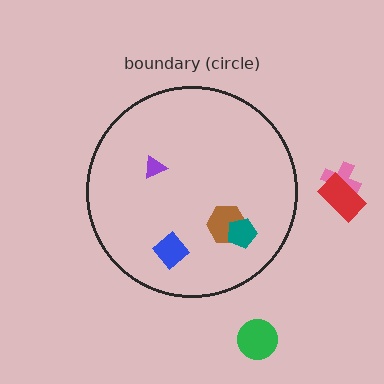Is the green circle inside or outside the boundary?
Outside.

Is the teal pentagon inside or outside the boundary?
Inside.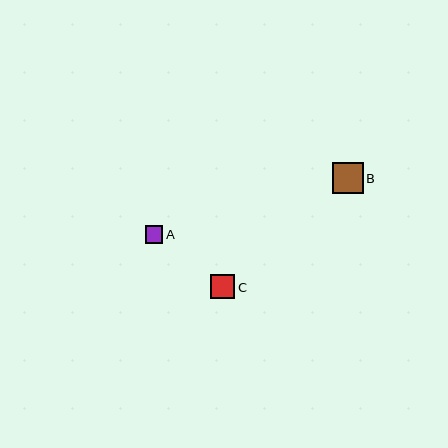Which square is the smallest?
Square A is the smallest with a size of approximately 17 pixels.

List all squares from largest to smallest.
From largest to smallest: B, C, A.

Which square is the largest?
Square B is the largest with a size of approximately 31 pixels.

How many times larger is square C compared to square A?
Square C is approximately 1.4 times the size of square A.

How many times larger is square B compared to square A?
Square B is approximately 1.8 times the size of square A.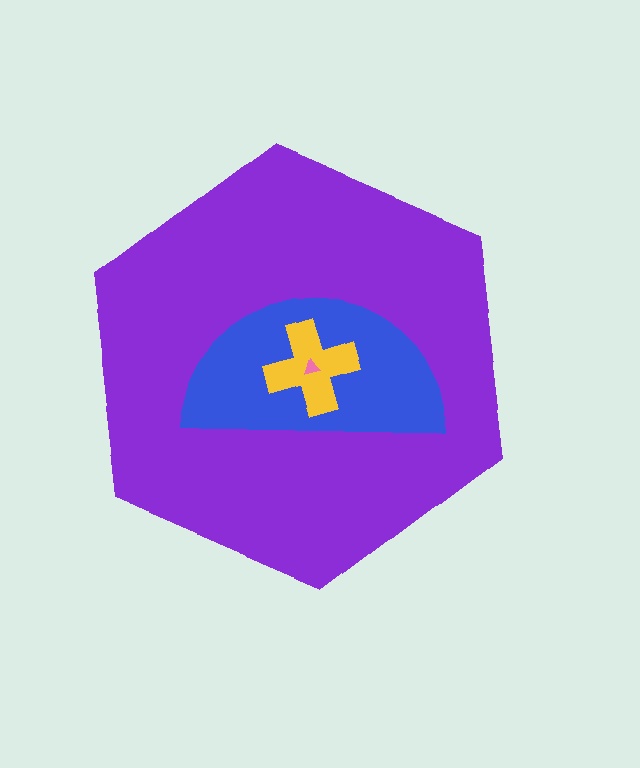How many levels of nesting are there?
4.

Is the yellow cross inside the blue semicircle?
Yes.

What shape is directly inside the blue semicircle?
The yellow cross.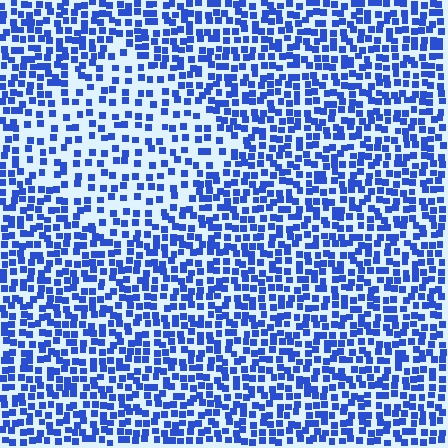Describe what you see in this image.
The image contains small blue elements arranged at two different densities. A diamond-shaped region is visible where the elements are less densely packed than the surrounding area.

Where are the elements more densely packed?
The elements are more densely packed outside the diamond boundary.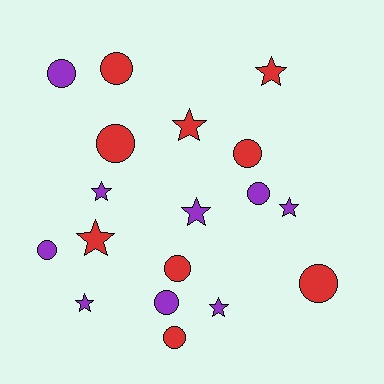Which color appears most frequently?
Red, with 9 objects.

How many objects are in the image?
There are 18 objects.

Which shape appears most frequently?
Circle, with 10 objects.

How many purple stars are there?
There are 5 purple stars.